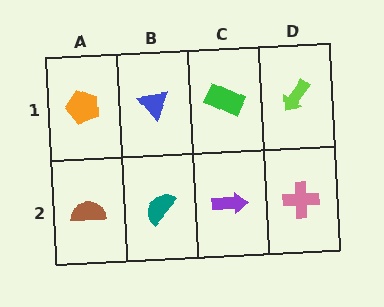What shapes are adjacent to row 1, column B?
A teal semicircle (row 2, column B), an orange pentagon (row 1, column A), a green rectangle (row 1, column C).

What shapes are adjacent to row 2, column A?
An orange pentagon (row 1, column A), a teal semicircle (row 2, column B).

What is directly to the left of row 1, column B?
An orange pentagon.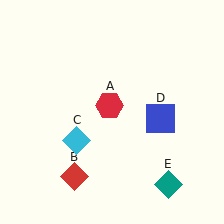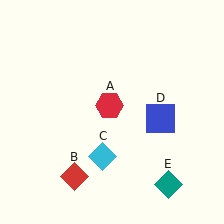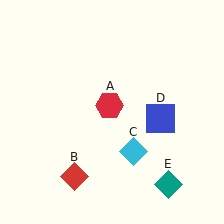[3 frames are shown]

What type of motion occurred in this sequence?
The cyan diamond (object C) rotated counterclockwise around the center of the scene.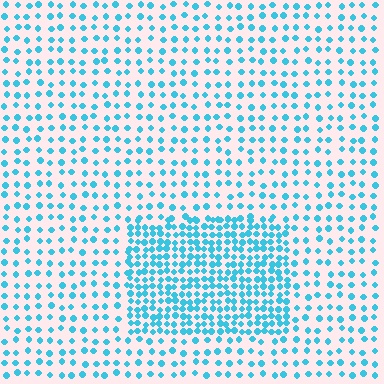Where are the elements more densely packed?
The elements are more densely packed inside the rectangle boundary.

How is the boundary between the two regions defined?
The boundary is defined by a change in element density (approximately 2.3x ratio). All elements are the same color, size, and shape.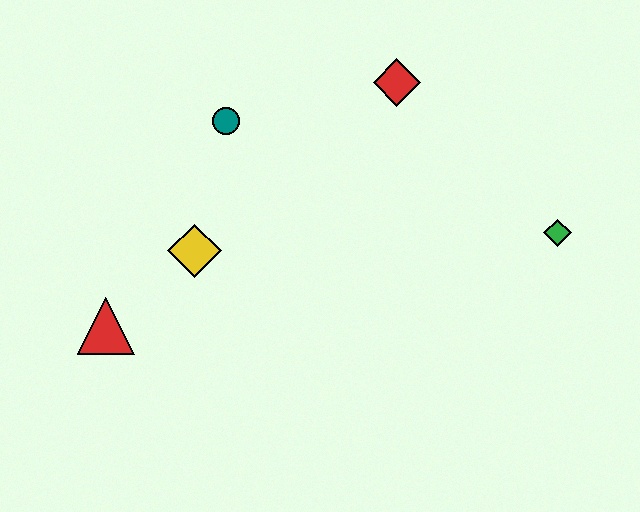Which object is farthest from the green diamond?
The red triangle is farthest from the green diamond.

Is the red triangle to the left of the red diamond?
Yes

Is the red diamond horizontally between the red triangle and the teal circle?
No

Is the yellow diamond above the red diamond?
No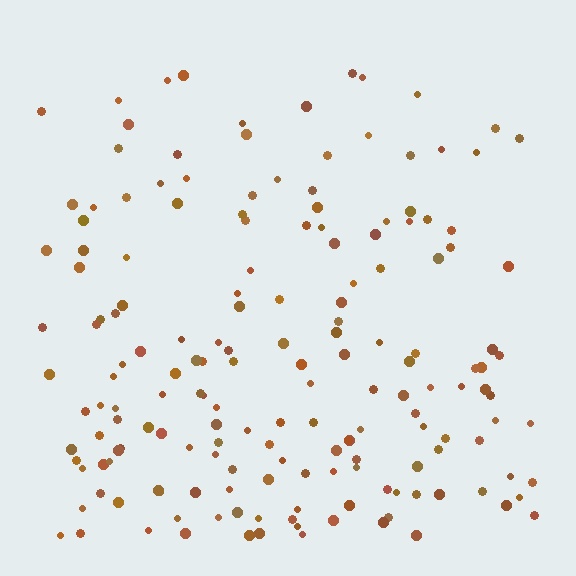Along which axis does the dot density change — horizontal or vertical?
Vertical.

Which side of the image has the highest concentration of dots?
The bottom.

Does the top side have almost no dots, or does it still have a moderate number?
Still a moderate number, just noticeably fewer than the bottom.